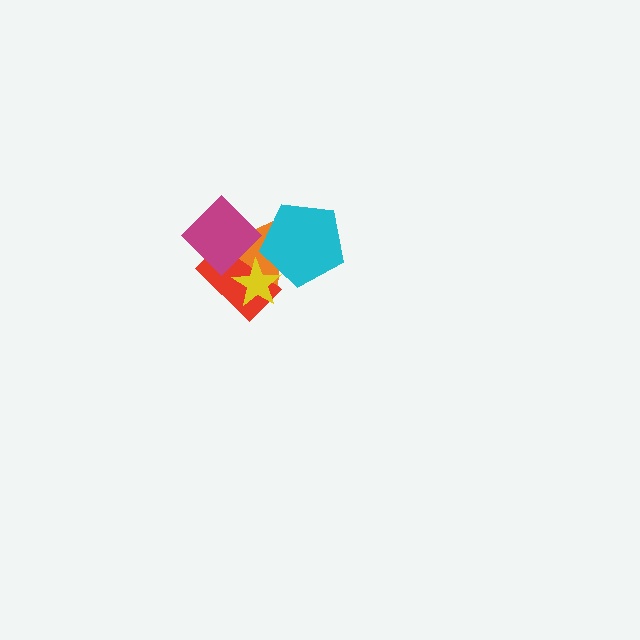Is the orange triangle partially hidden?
Yes, it is partially covered by another shape.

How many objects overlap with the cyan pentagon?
3 objects overlap with the cyan pentagon.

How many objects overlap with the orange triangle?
4 objects overlap with the orange triangle.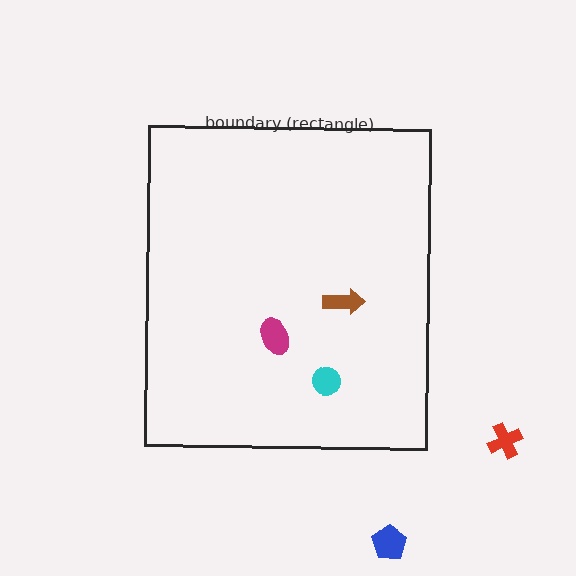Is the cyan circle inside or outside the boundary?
Inside.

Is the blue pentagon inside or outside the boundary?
Outside.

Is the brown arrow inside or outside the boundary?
Inside.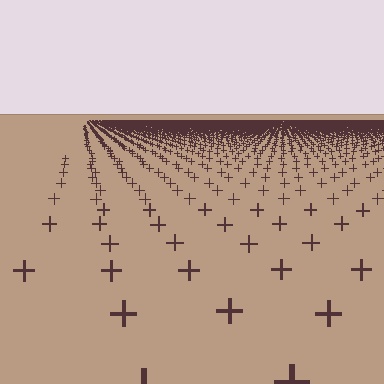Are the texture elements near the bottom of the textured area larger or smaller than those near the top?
Larger. Near the bottom, elements are closer to the viewer and appear at a bigger on-screen size.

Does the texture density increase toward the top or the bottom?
Density increases toward the top.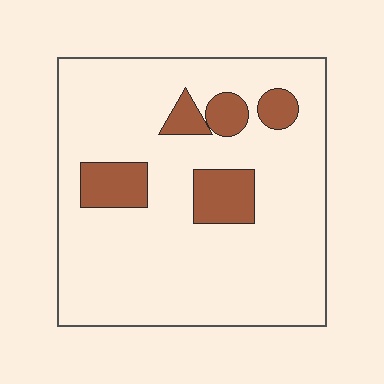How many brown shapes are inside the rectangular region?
5.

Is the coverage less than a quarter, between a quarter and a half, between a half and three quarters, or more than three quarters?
Less than a quarter.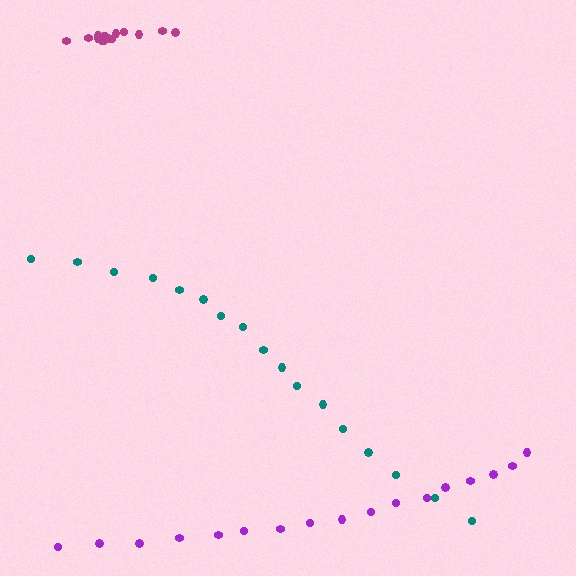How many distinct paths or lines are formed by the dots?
There are 3 distinct paths.